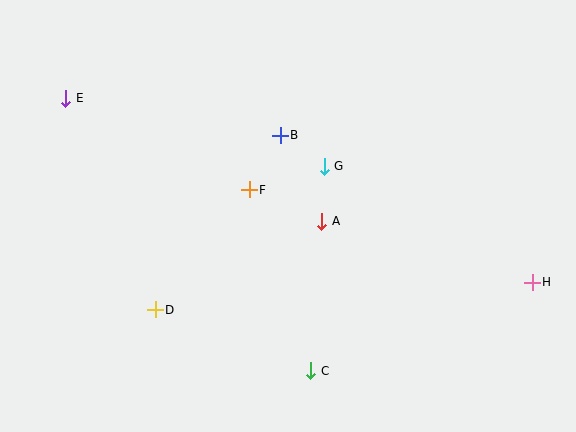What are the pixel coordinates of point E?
Point E is at (66, 98).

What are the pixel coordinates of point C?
Point C is at (311, 371).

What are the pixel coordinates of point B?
Point B is at (280, 135).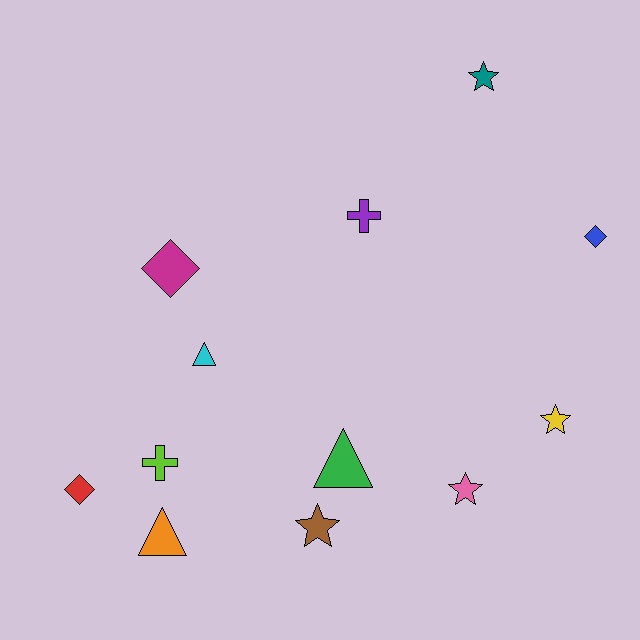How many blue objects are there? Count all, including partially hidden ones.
There is 1 blue object.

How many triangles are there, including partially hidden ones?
There are 3 triangles.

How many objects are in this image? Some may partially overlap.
There are 12 objects.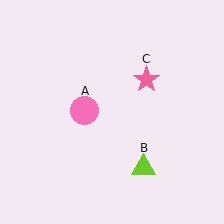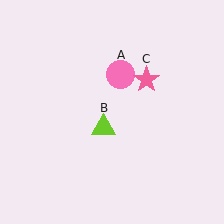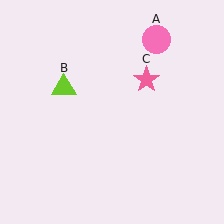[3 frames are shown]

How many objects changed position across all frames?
2 objects changed position: pink circle (object A), lime triangle (object B).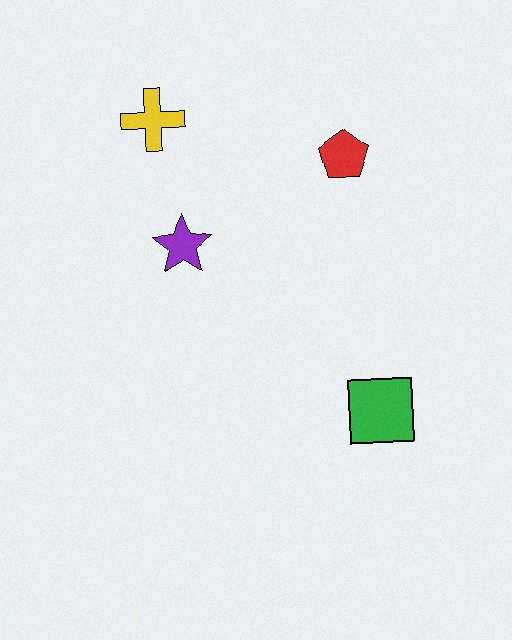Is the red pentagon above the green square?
Yes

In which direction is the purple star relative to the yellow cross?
The purple star is below the yellow cross.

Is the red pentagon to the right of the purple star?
Yes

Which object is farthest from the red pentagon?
The green square is farthest from the red pentagon.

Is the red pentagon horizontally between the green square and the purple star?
Yes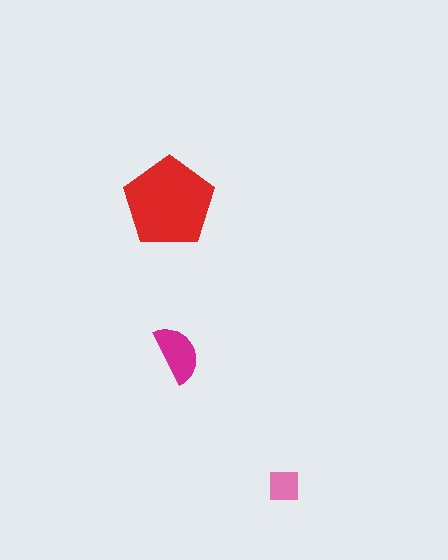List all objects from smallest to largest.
The pink square, the magenta semicircle, the red pentagon.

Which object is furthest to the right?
The pink square is rightmost.